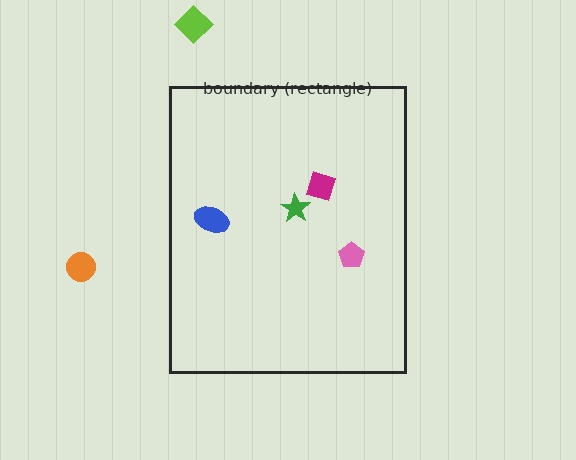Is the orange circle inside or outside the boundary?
Outside.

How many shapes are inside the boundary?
4 inside, 2 outside.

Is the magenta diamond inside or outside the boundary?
Inside.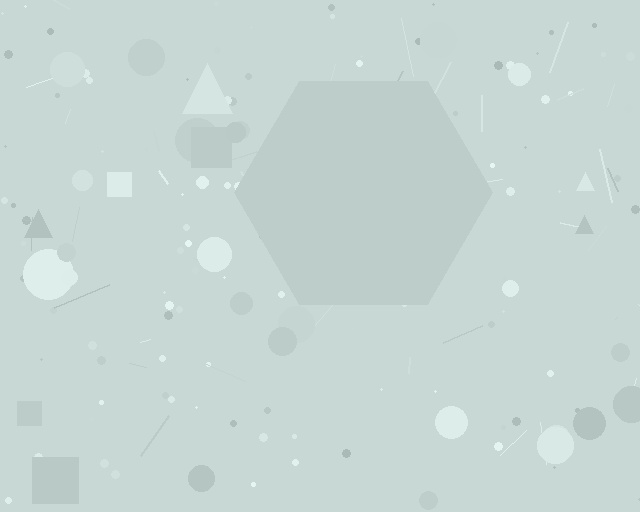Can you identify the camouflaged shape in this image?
The camouflaged shape is a hexagon.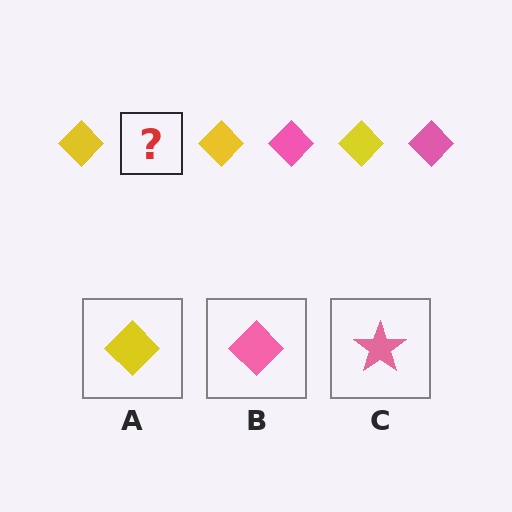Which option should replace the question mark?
Option B.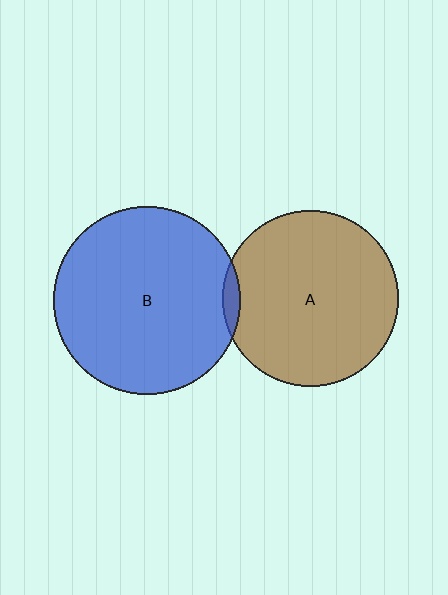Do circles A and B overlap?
Yes.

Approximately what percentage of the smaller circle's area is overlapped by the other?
Approximately 5%.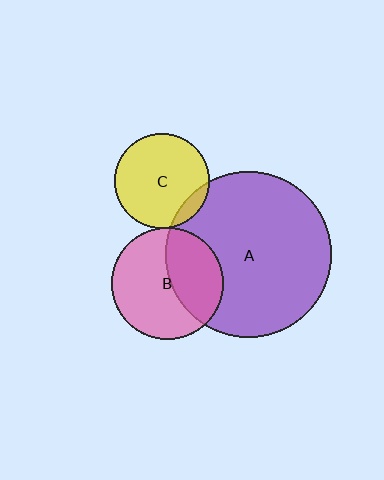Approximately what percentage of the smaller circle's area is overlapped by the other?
Approximately 10%.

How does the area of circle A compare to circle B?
Approximately 2.2 times.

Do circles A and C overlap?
Yes.